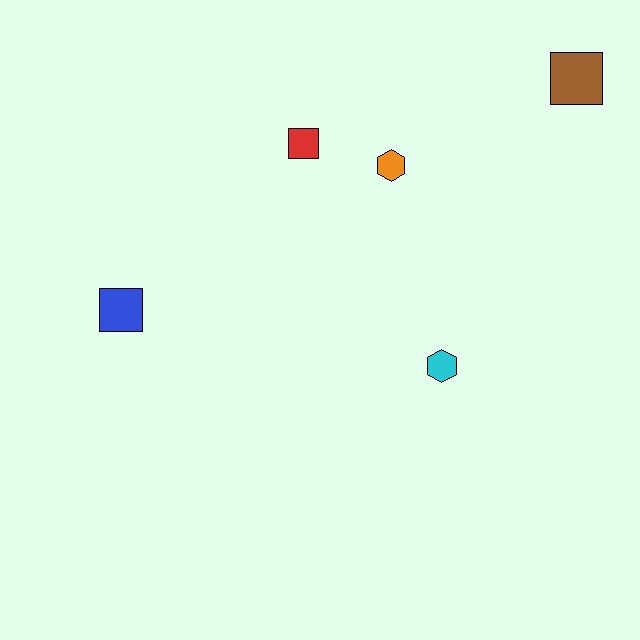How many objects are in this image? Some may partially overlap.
There are 5 objects.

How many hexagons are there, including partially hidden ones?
There are 2 hexagons.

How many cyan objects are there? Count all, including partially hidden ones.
There is 1 cyan object.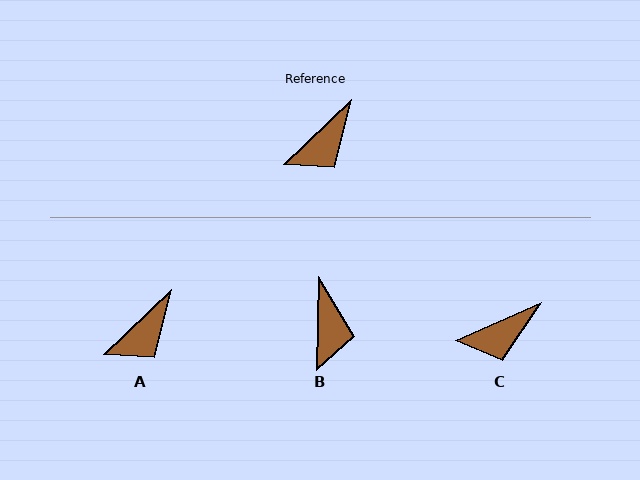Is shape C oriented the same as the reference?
No, it is off by about 20 degrees.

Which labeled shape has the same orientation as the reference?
A.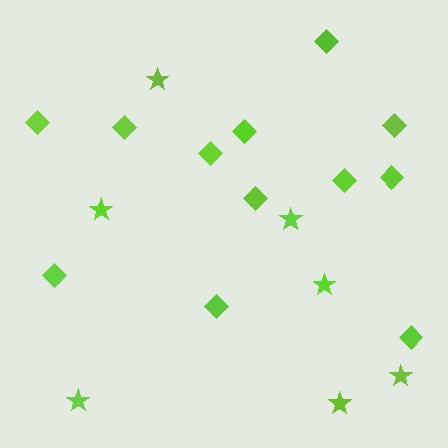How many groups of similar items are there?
There are 2 groups: one group of stars (7) and one group of diamonds (12).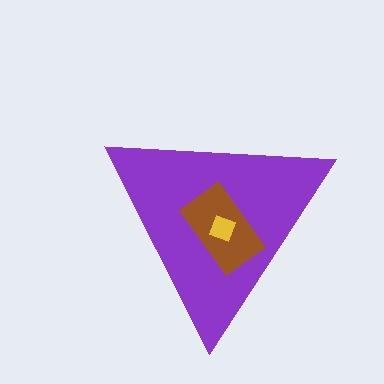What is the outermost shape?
The purple triangle.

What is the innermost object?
The yellow square.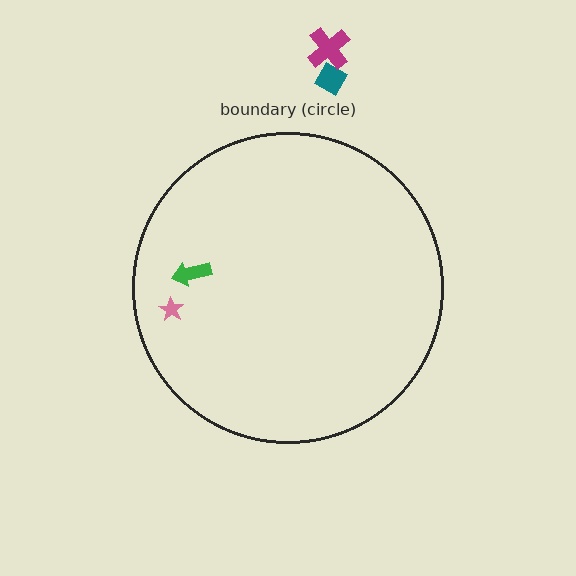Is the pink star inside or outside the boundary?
Inside.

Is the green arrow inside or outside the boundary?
Inside.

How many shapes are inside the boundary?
2 inside, 2 outside.